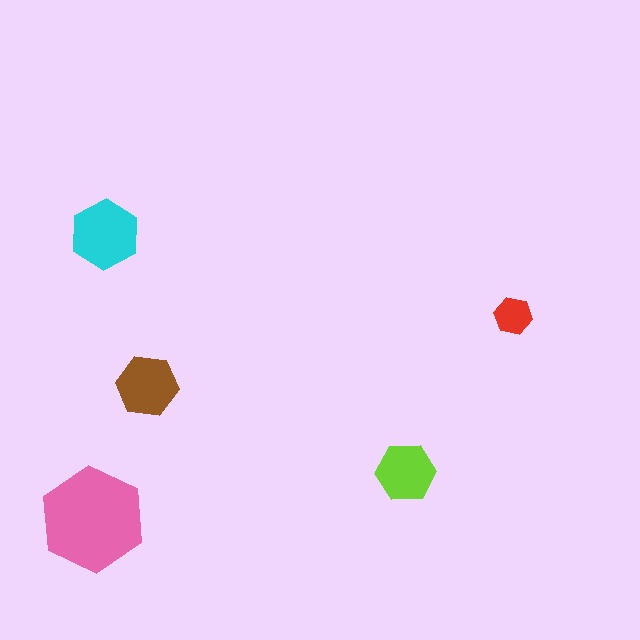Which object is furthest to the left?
The pink hexagon is leftmost.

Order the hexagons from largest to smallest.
the pink one, the cyan one, the brown one, the lime one, the red one.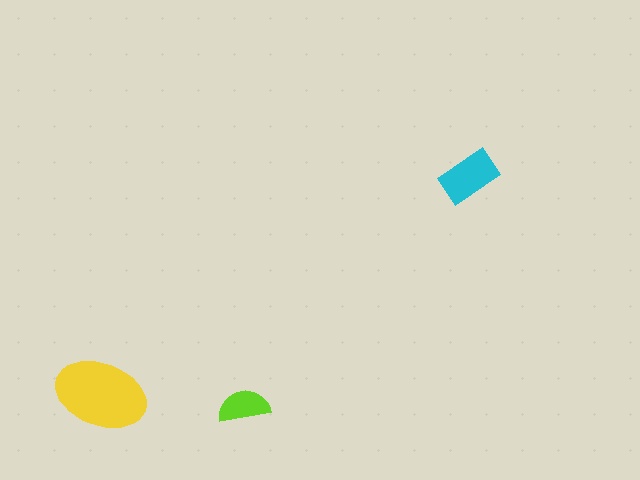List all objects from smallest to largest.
The lime semicircle, the cyan rectangle, the yellow ellipse.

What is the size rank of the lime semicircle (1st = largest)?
3rd.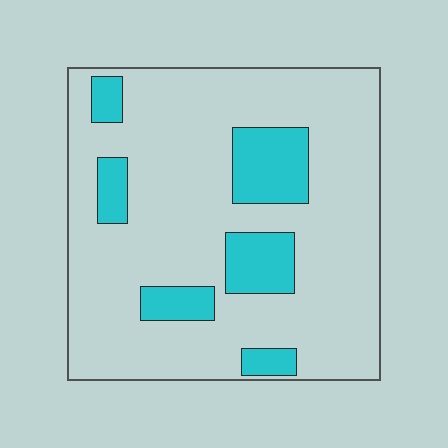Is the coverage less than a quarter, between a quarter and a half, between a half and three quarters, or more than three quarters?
Less than a quarter.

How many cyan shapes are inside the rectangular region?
6.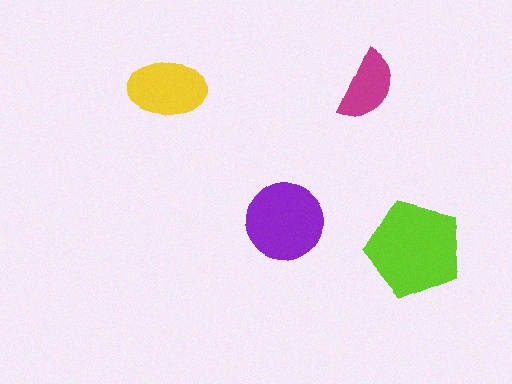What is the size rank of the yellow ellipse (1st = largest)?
3rd.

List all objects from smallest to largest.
The magenta semicircle, the yellow ellipse, the purple circle, the lime pentagon.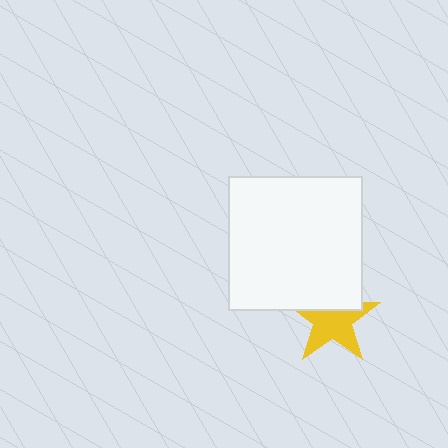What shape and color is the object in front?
The object in front is a white square.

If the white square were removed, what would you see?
You would see the complete yellow star.